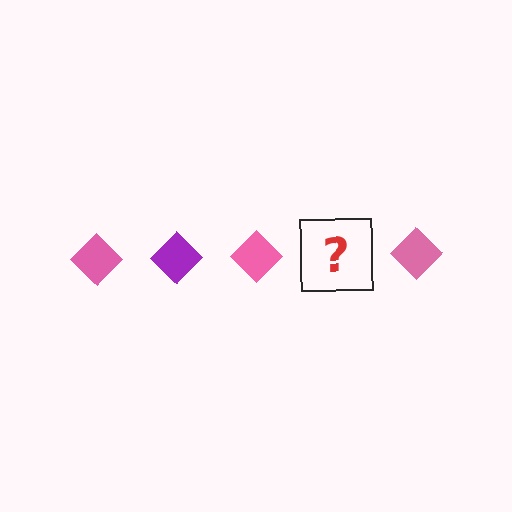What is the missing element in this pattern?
The missing element is a purple diamond.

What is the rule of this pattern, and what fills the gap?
The rule is that the pattern cycles through pink, purple diamonds. The gap should be filled with a purple diamond.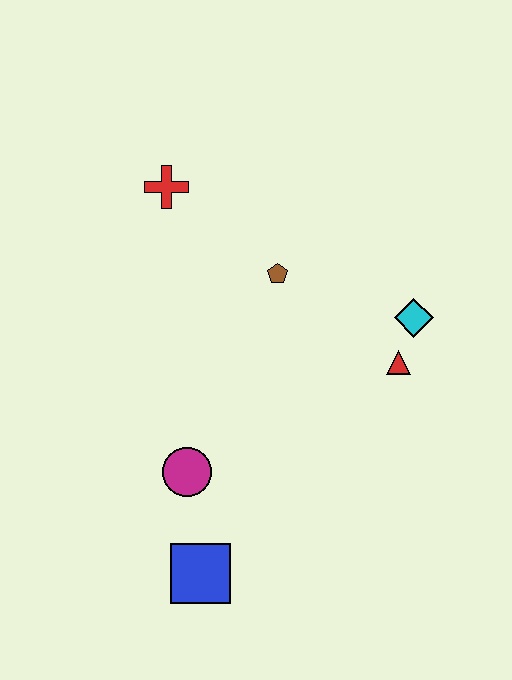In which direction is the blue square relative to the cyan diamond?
The blue square is below the cyan diamond.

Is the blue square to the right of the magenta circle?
Yes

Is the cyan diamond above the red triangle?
Yes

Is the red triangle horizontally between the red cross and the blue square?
No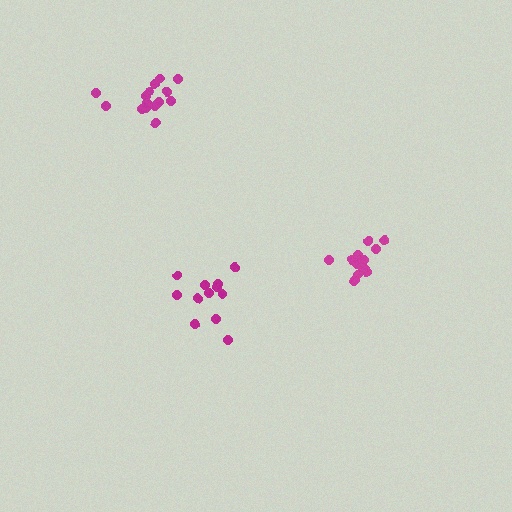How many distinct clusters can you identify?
There are 3 distinct clusters.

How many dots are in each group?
Group 1: 12 dots, Group 2: 14 dots, Group 3: 15 dots (41 total).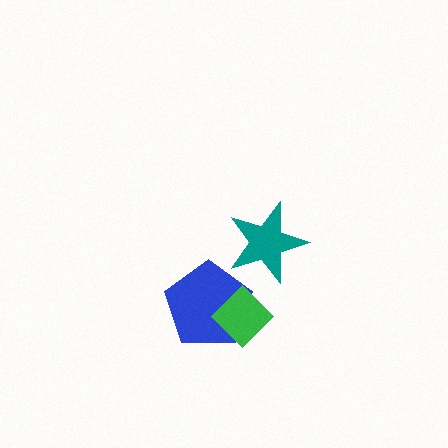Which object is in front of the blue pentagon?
The green diamond is in front of the blue pentagon.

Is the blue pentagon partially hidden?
Yes, it is partially covered by another shape.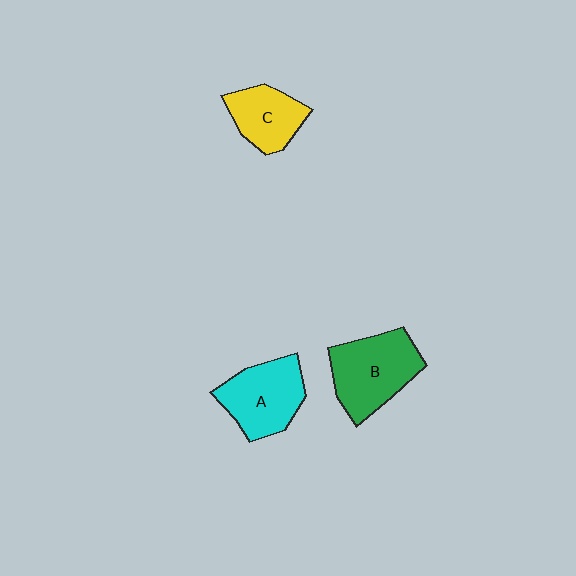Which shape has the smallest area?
Shape C (yellow).